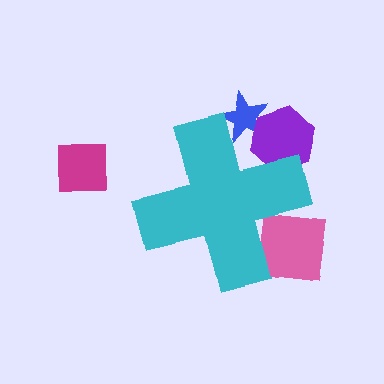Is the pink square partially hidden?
Yes, the pink square is partially hidden behind the cyan cross.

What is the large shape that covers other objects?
A cyan cross.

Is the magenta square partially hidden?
No, the magenta square is fully visible.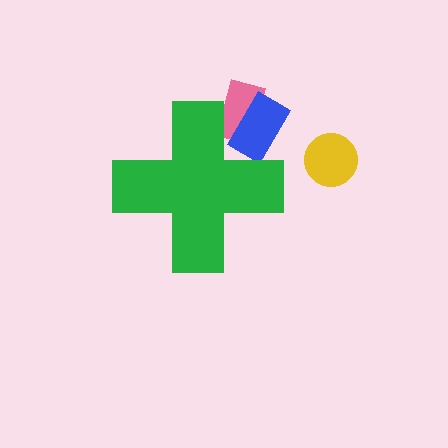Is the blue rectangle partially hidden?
Yes, the blue rectangle is partially hidden behind the green cross.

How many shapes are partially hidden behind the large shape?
2 shapes are partially hidden.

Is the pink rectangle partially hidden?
Yes, the pink rectangle is partially hidden behind the green cross.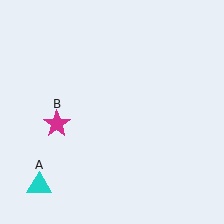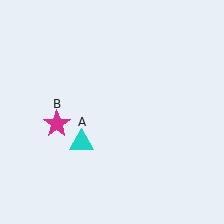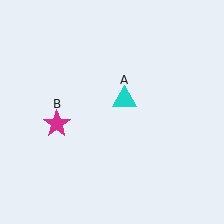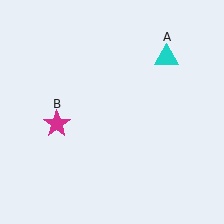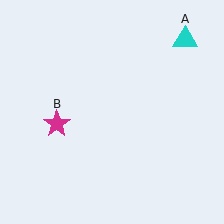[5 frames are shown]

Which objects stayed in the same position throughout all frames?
Magenta star (object B) remained stationary.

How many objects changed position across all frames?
1 object changed position: cyan triangle (object A).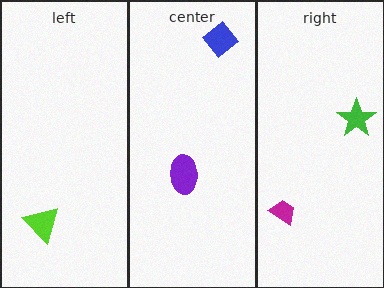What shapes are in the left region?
The lime triangle.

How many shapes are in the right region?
2.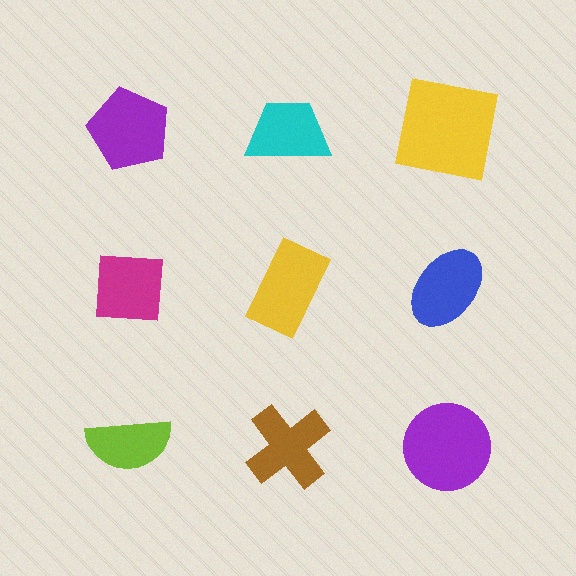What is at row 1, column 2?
A cyan trapezoid.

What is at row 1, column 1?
A purple pentagon.